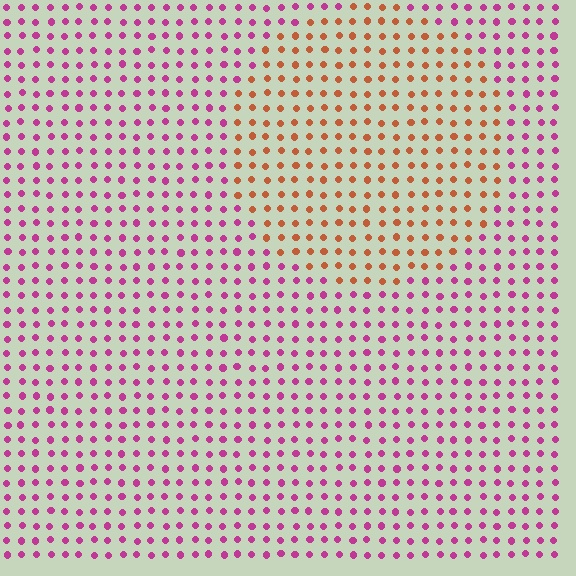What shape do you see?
I see a circle.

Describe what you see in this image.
The image is filled with small magenta elements in a uniform arrangement. A circle-shaped region is visible where the elements are tinted to a slightly different hue, forming a subtle color boundary.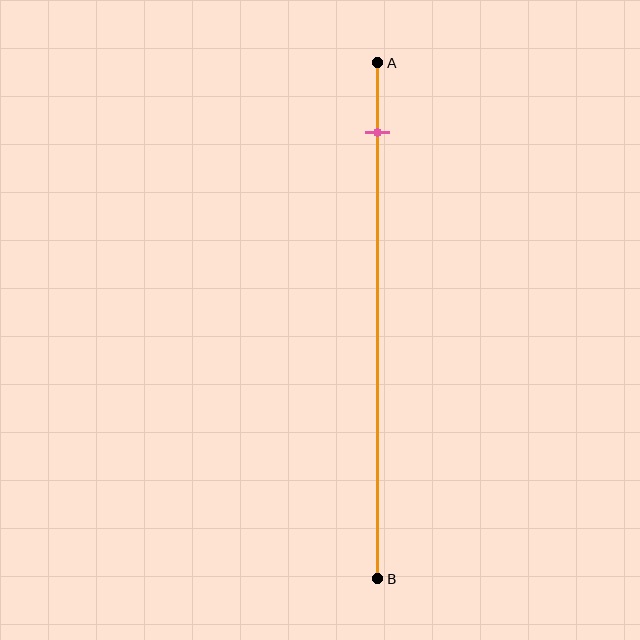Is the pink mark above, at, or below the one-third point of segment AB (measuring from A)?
The pink mark is above the one-third point of segment AB.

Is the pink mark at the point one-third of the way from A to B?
No, the mark is at about 15% from A, not at the 33% one-third point.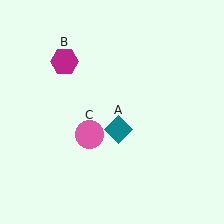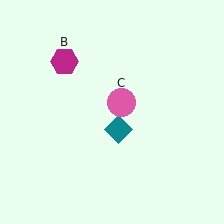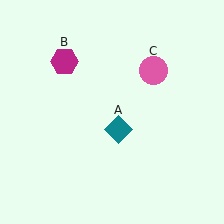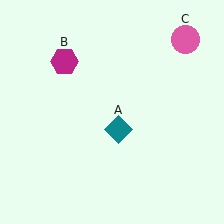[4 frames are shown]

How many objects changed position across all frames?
1 object changed position: pink circle (object C).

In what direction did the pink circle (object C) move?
The pink circle (object C) moved up and to the right.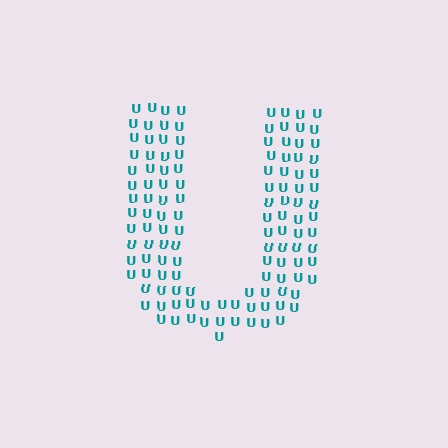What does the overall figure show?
The overall figure shows the letter U.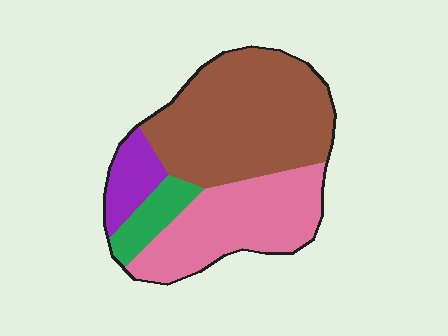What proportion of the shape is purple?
Purple takes up less than a sixth of the shape.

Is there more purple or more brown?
Brown.